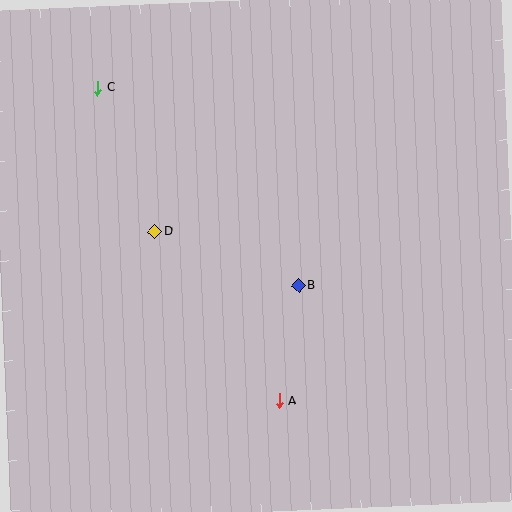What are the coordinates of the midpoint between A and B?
The midpoint between A and B is at (289, 343).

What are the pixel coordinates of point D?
Point D is at (155, 231).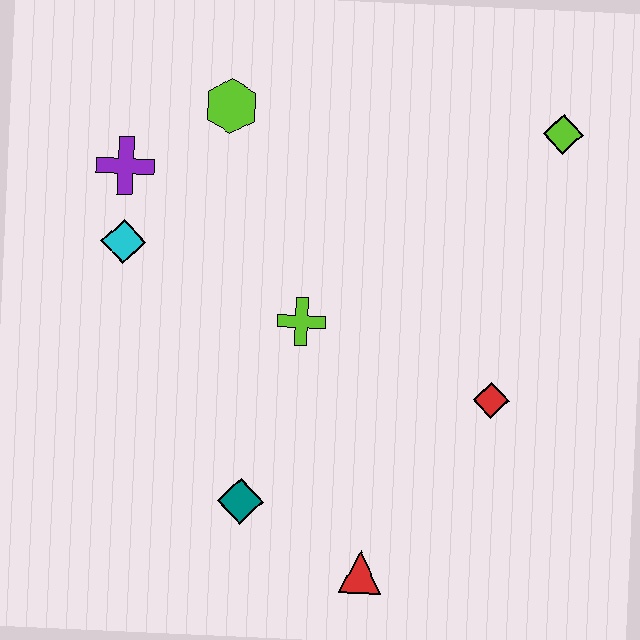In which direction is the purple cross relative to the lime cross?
The purple cross is to the left of the lime cross.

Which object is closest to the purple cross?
The cyan diamond is closest to the purple cross.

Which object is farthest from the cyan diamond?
The lime diamond is farthest from the cyan diamond.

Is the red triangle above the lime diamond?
No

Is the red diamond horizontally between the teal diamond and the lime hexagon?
No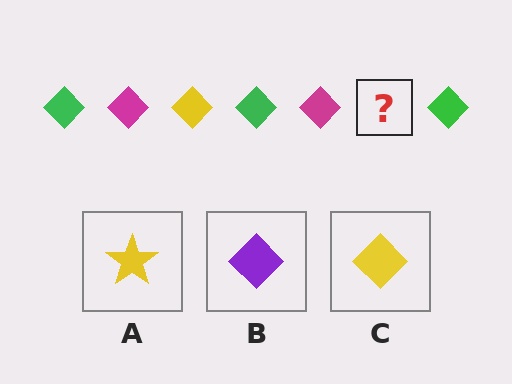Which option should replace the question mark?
Option C.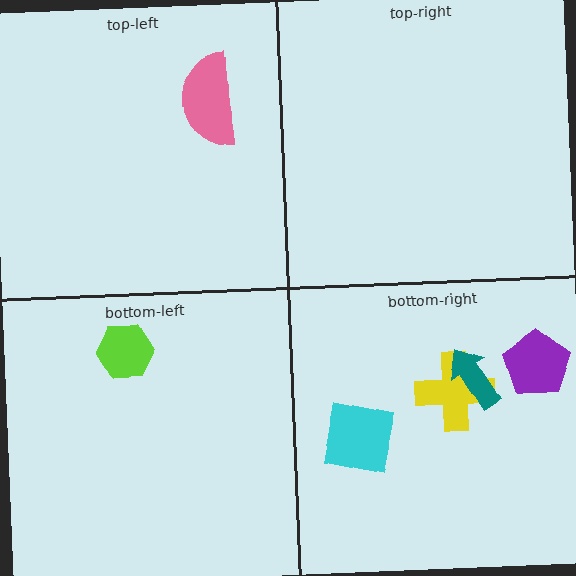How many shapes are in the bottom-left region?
1.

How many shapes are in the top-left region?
1.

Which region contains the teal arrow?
The bottom-right region.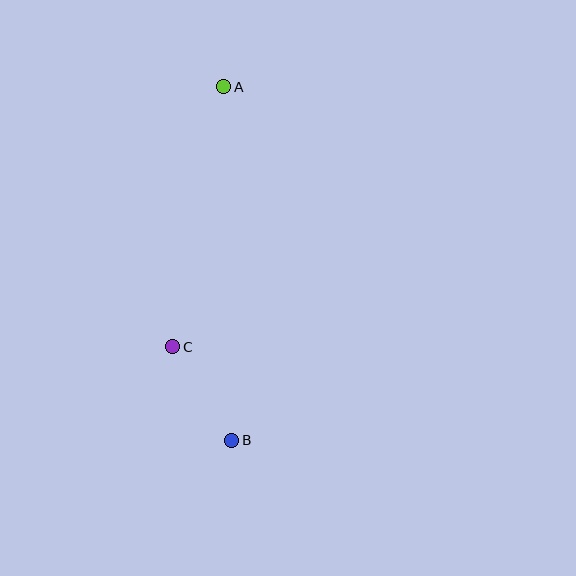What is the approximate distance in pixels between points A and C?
The distance between A and C is approximately 265 pixels.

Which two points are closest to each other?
Points B and C are closest to each other.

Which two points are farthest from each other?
Points A and B are farthest from each other.